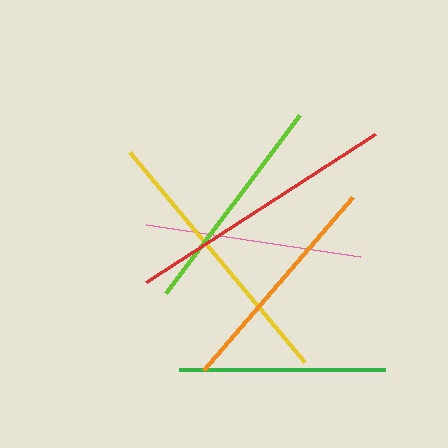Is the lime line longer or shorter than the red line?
The red line is longer than the lime line.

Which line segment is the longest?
The red line is the longest at approximately 273 pixels.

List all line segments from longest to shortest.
From longest to shortest: red, yellow, orange, lime, pink, green.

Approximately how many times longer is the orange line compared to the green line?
The orange line is approximately 1.1 times the length of the green line.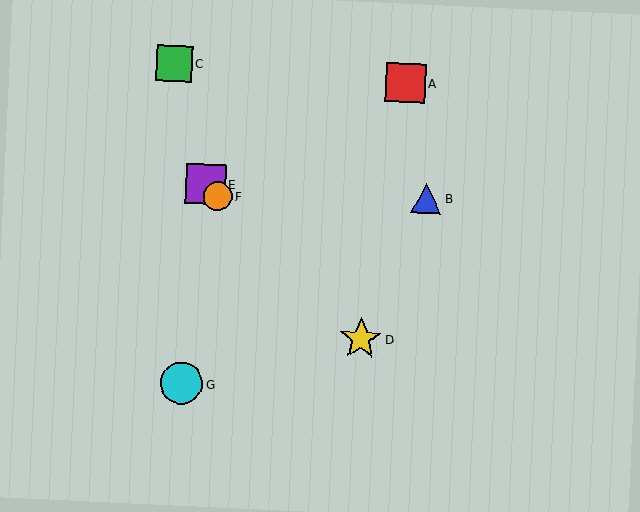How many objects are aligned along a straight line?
3 objects (D, E, F) are aligned along a straight line.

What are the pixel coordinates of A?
Object A is at (406, 83).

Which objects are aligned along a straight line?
Objects D, E, F are aligned along a straight line.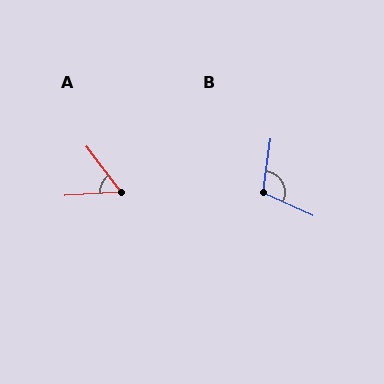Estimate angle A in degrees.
Approximately 57 degrees.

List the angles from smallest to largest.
A (57°), B (107°).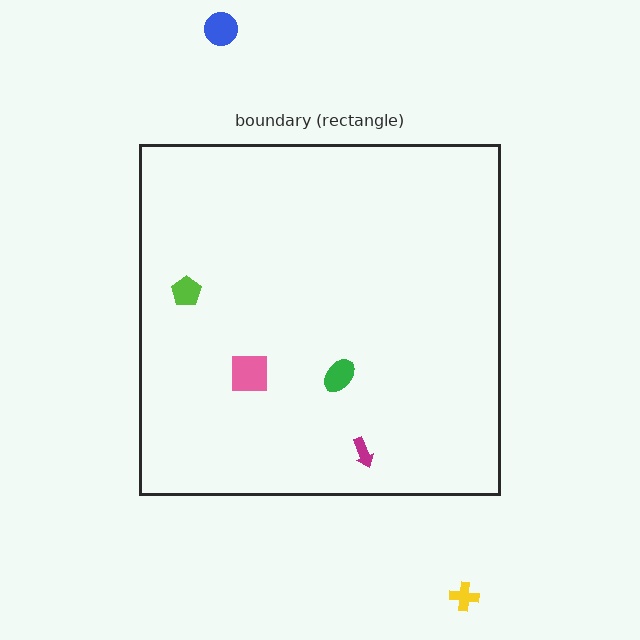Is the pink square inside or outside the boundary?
Inside.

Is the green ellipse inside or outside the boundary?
Inside.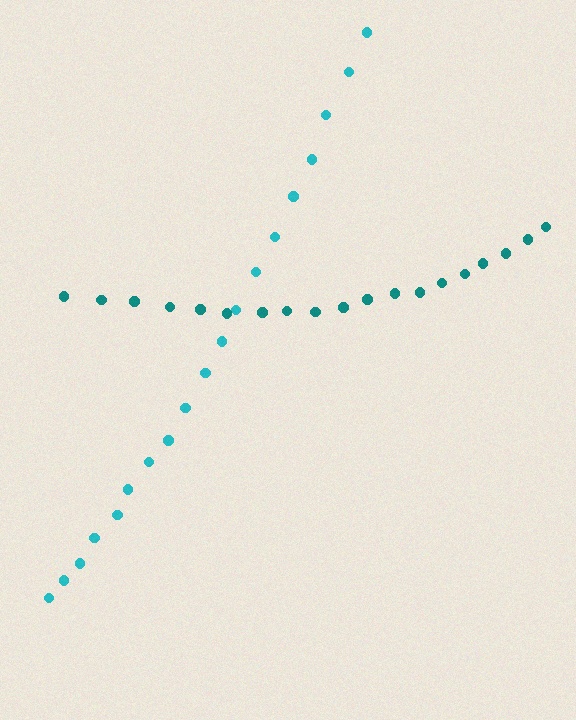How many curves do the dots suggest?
There are 2 distinct paths.